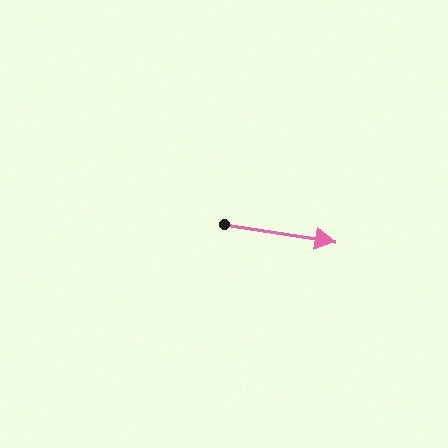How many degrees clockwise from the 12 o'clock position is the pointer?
Approximately 99 degrees.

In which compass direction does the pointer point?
East.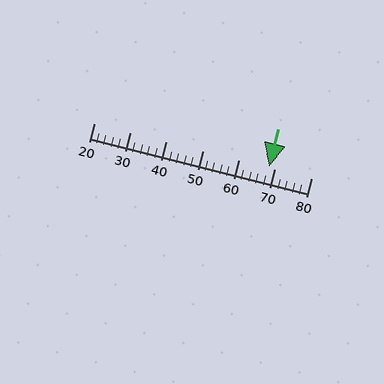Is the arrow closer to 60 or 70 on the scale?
The arrow is closer to 70.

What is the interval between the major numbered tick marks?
The major tick marks are spaced 10 units apart.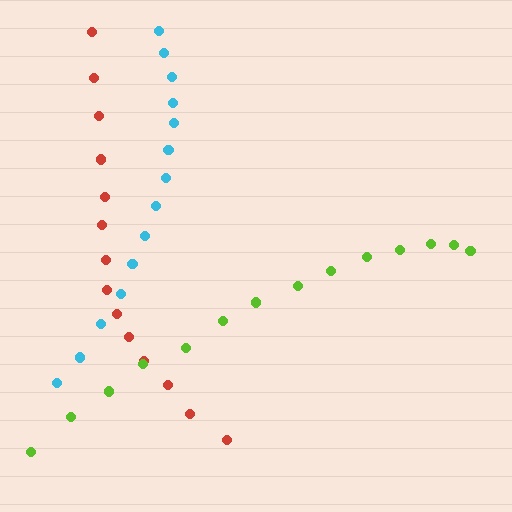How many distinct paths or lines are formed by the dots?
There are 3 distinct paths.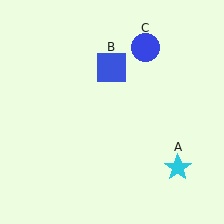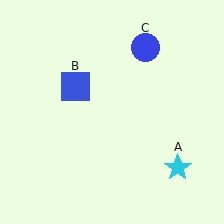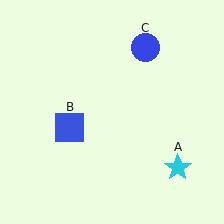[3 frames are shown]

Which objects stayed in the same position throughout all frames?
Cyan star (object A) and blue circle (object C) remained stationary.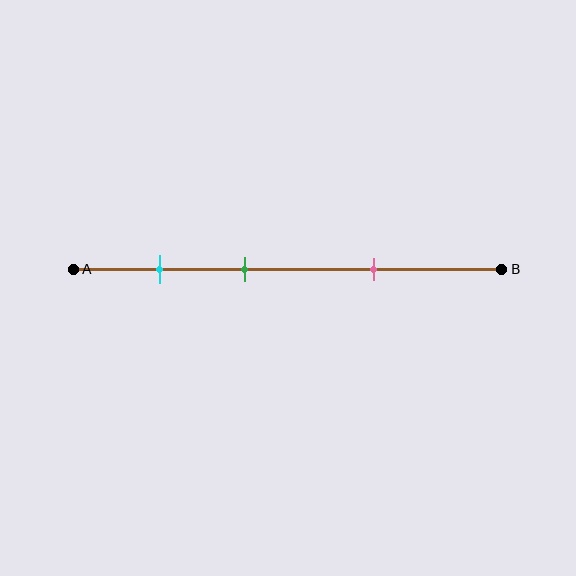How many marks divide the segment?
There are 3 marks dividing the segment.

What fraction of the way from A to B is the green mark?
The green mark is approximately 40% (0.4) of the way from A to B.